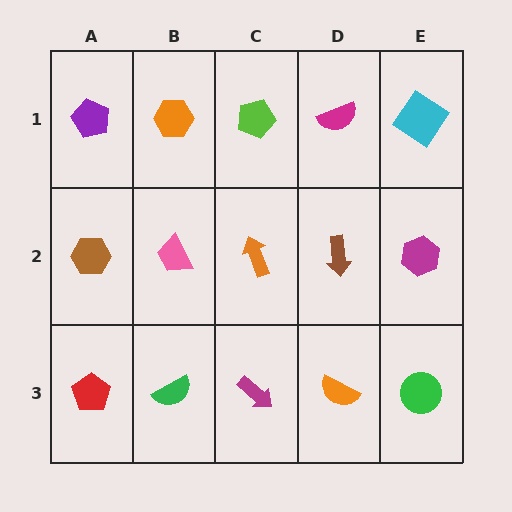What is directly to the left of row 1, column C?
An orange hexagon.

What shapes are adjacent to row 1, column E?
A magenta hexagon (row 2, column E), a magenta semicircle (row 1, column D).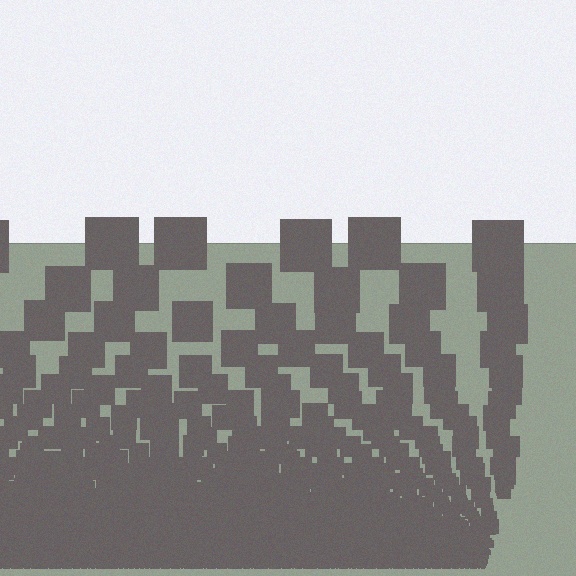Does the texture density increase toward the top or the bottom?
Density increases toward the bottom.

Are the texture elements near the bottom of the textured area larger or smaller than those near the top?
Smaller. The gradient is inverted — elements near the bottom are smaller and denser.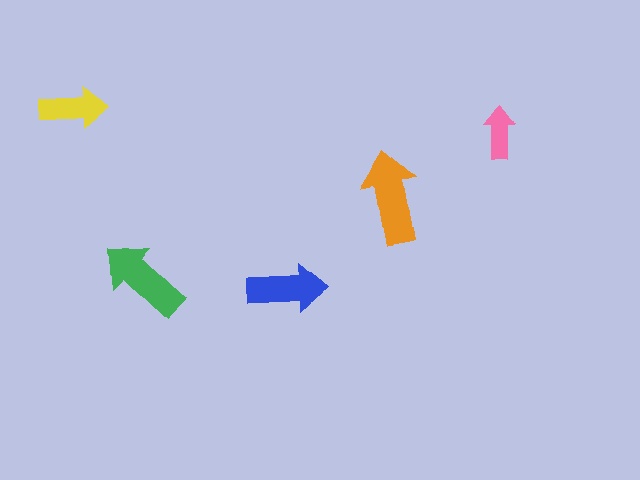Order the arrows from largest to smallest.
the orange one, the green one, the blue one, the yellow one, the pink one.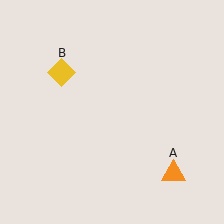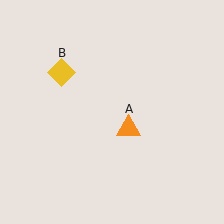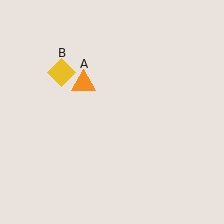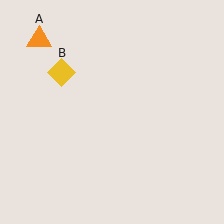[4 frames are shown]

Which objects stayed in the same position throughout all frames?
Yellow diamond (object B) remained stationary.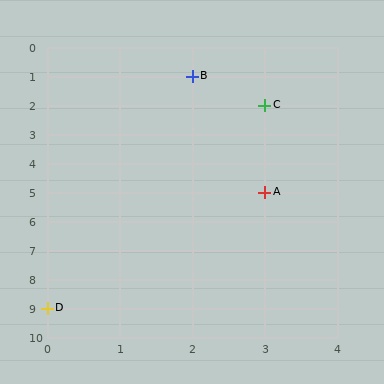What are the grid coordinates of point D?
Point D is at grid coordinates (0, 9).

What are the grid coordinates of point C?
Point C is at grid coordinates (3, 2).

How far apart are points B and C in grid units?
Points B and C are 1 column and 1 row apart (about 1.4 grid units diagonally).